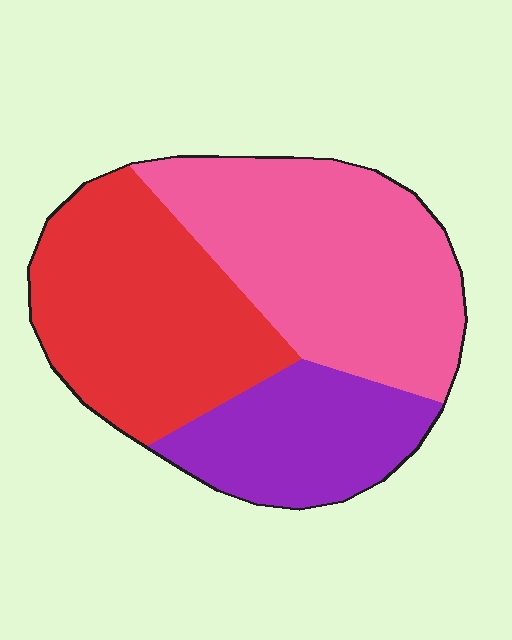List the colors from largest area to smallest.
From largest to smallest: pink, red, purple.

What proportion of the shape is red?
Red covers around 35% of the shape.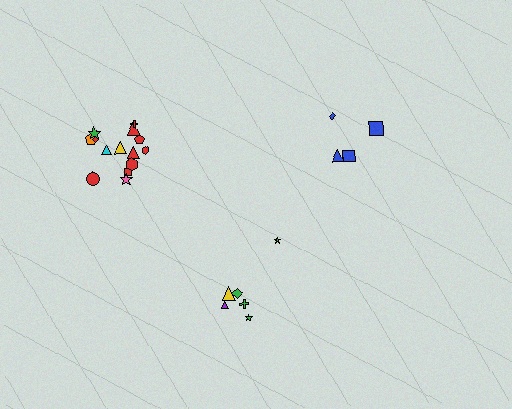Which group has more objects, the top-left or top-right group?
The top-left group.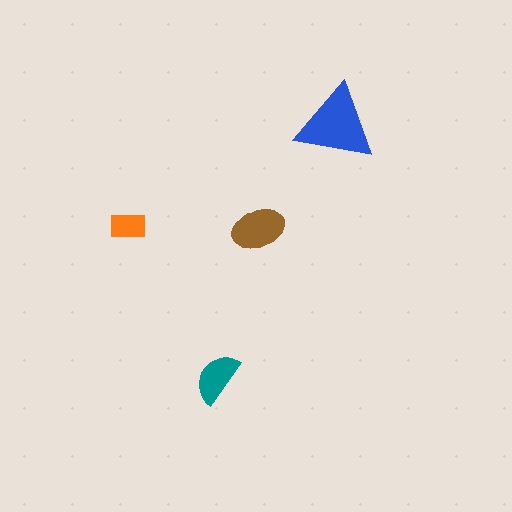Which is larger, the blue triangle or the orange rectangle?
The blue triangle.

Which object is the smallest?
The orange rectangle.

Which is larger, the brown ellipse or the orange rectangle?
The brown ellipse.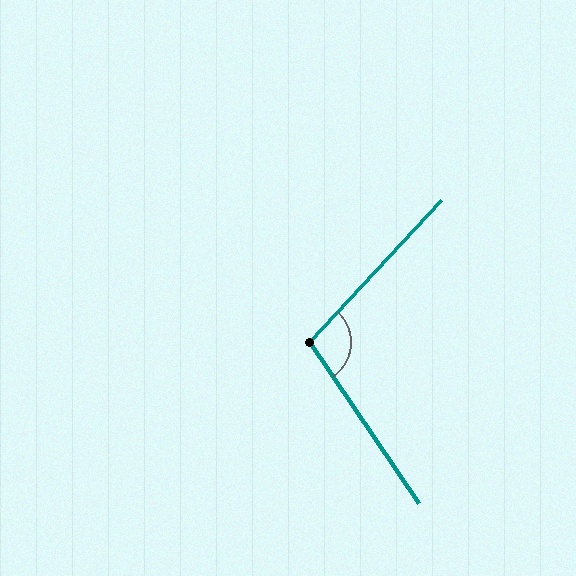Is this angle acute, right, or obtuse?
It is obtuse.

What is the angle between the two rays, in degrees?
Approximately 103 degrees.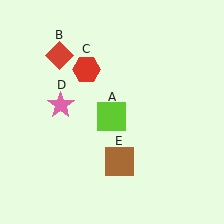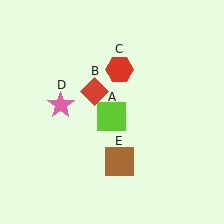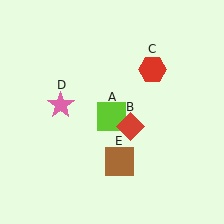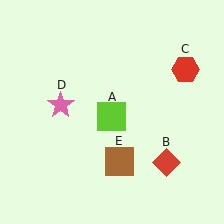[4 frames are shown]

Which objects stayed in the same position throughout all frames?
Lime square (object A) and pink star (object D) and brown square (object E) remained stationary.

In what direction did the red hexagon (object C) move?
The red hexagon (object C) moved right.